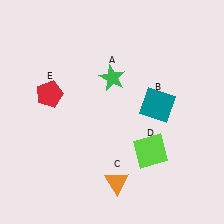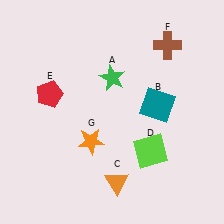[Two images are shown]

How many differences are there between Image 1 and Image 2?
There are 2 differences between the two images.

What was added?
A brown cross (F), an orange star (G) were added in Image 2.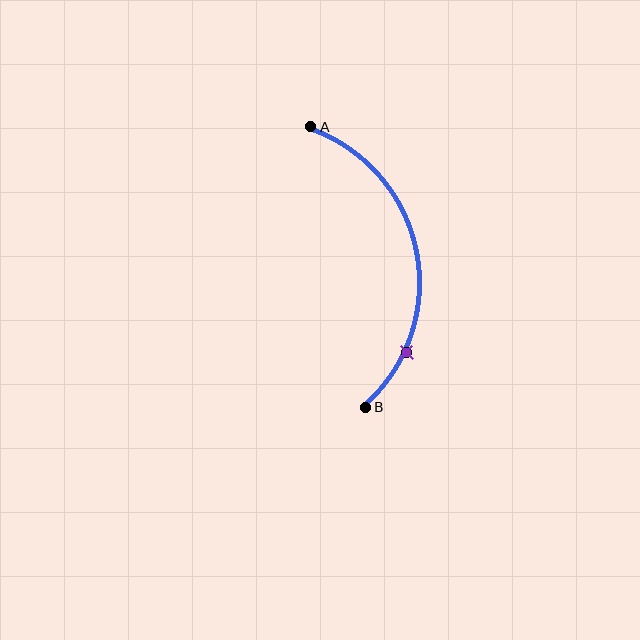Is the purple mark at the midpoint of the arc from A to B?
No. The purple mark lies on the arc but is closer to endpoint B. The arc midpoint would be at the point on the curve equidistant along the arc from both A and B.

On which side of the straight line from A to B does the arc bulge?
The arc bulges to the right of the straight line connecting A and B.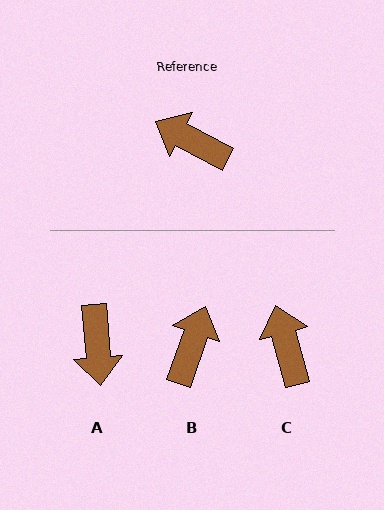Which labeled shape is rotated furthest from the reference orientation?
A, about 122 degrees away.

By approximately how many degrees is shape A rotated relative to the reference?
Approximately 122 degrees counter-clockwise.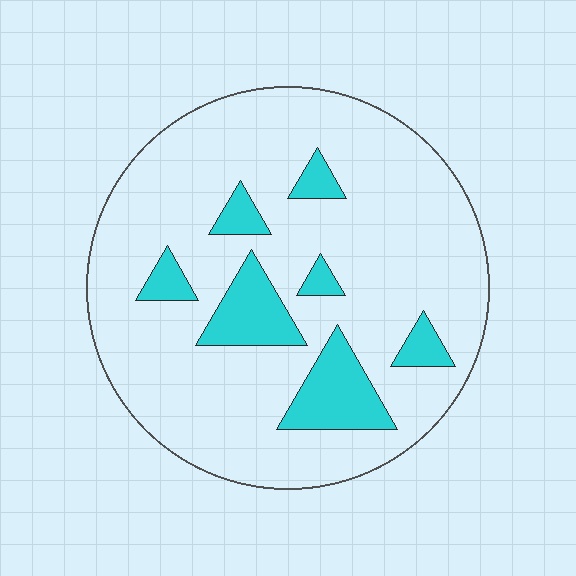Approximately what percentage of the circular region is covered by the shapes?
Approximately 15%.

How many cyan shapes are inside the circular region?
7.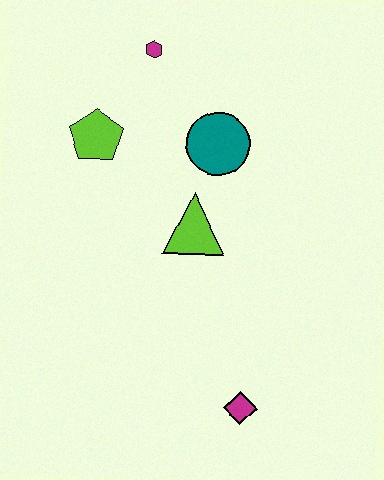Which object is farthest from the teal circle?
The magenta diamond is farthest from the teal circle.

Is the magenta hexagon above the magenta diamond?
Yes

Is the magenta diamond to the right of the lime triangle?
Yes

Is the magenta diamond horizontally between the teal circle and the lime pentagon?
No